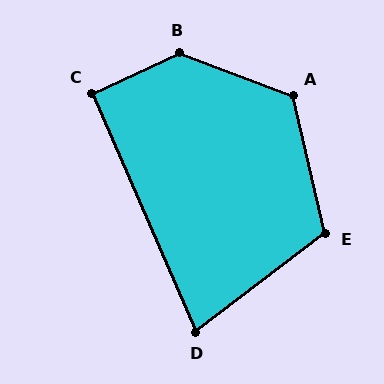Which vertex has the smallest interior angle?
D, at approximately 76 degrees.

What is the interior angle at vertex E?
Approximately 114 degrees (obtuse).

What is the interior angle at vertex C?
Approximately 92 degrees (approximately right).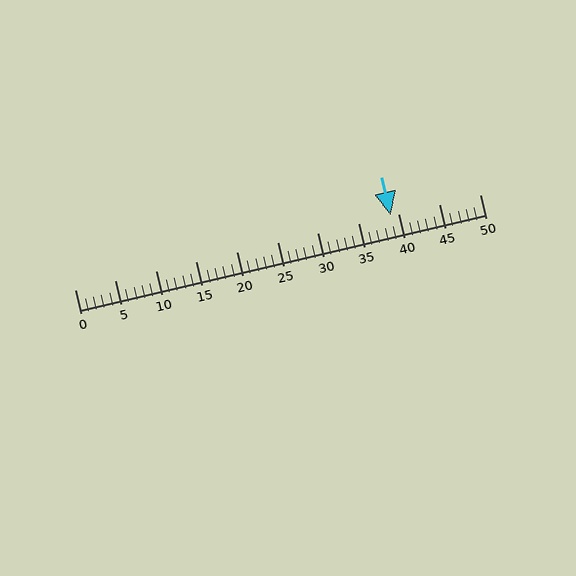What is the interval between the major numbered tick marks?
The major tick marks are spaced 5 units apart.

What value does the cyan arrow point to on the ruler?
The cyan arrow points to approximately 39.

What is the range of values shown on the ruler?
The ruler shows values from 0 to 50.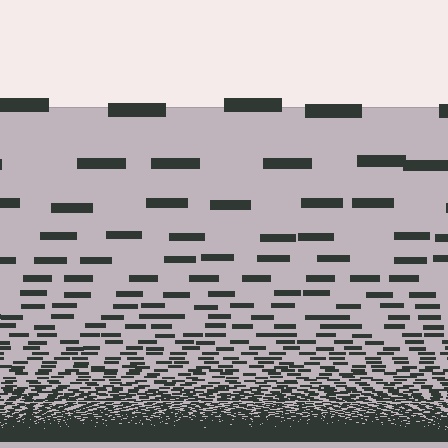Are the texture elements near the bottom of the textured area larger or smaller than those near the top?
Smaller. The gradient is inverted — elements near the bottom are smaller and denser.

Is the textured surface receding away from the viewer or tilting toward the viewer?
The surface appears to tilt toward the viewer. Texture elements get larger and sparser toward the top.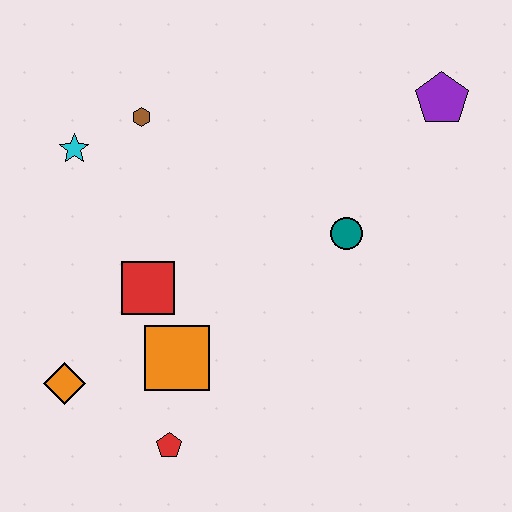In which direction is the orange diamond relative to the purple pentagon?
The orange diamond is to the left of the purple pentagon.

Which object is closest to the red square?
The orange square is closest to the red square.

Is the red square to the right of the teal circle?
No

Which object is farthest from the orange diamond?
The purple pentagon is farthest from the orange diamond.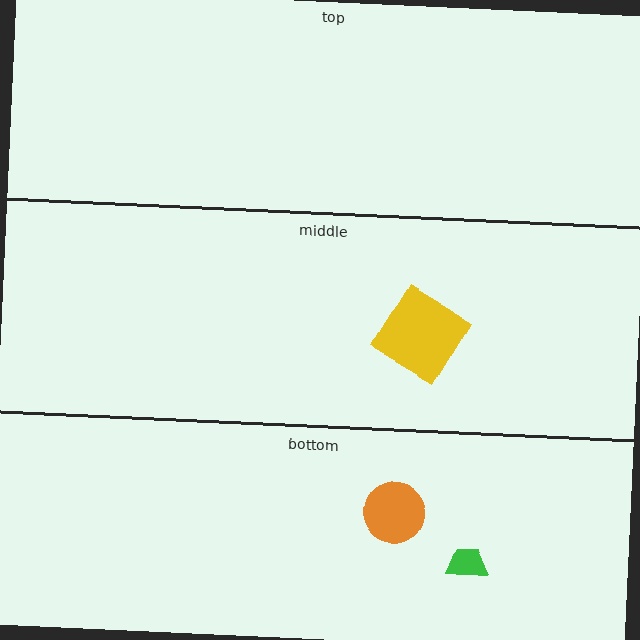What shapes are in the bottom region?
The orange circle, the green trapezoid.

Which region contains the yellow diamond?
The middle region.